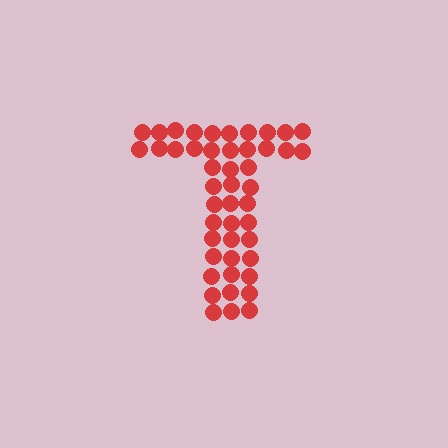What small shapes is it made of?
It is made of small circles.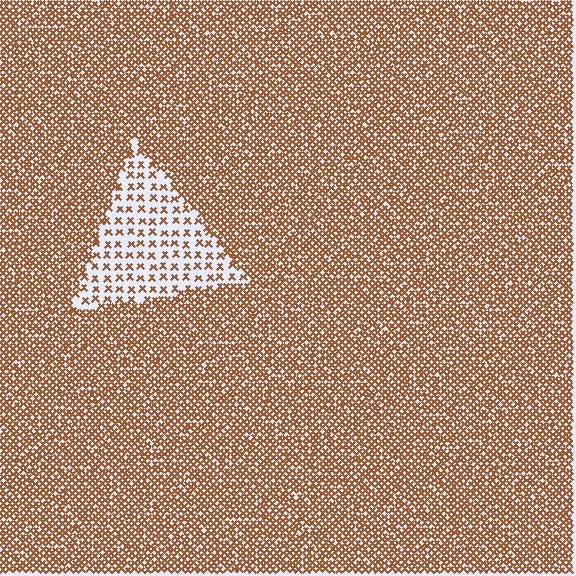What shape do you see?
I see a triangle.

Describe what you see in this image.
The image contains small brown elements arranged at two different densities. A triangle-shaped region is visible where the elements are less densely packed than the surrounding area.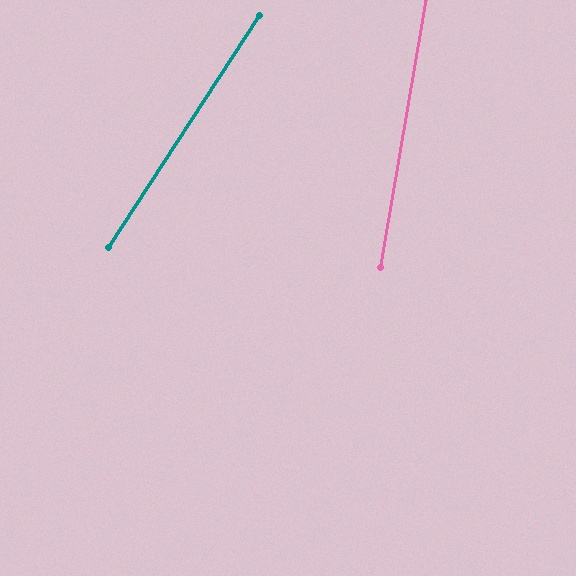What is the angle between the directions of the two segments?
Approximately 23 degrees.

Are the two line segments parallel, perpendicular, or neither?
Neither parallel nor perpendicular — they differ by about 23°.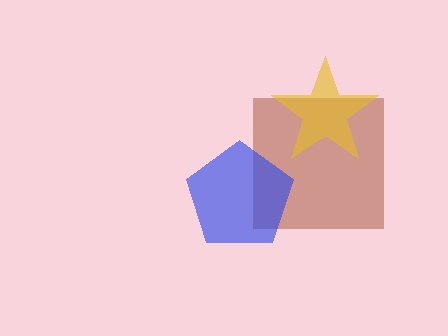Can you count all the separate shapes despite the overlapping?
Yes, there are 3 separate shapes.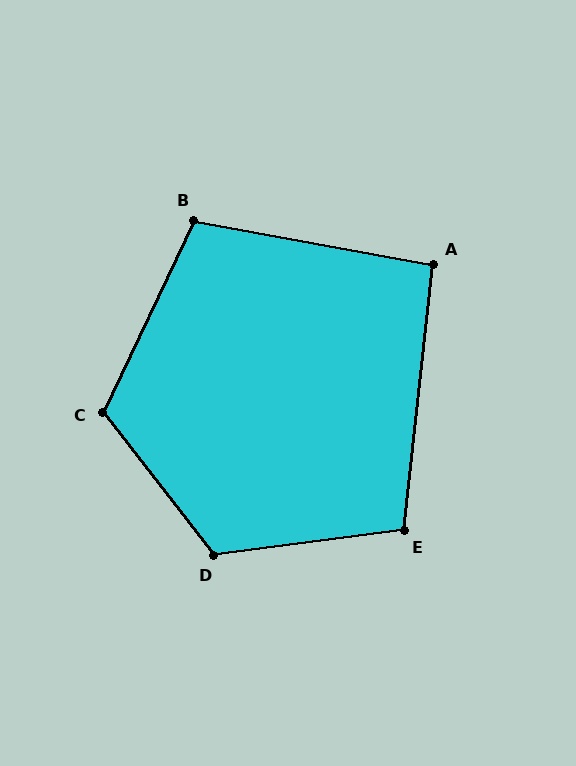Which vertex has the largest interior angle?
D, at approximately 120 degrees.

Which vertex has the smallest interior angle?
A, at approximately 94 degrees.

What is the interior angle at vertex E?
Approximately 104 degrees (obtuse).